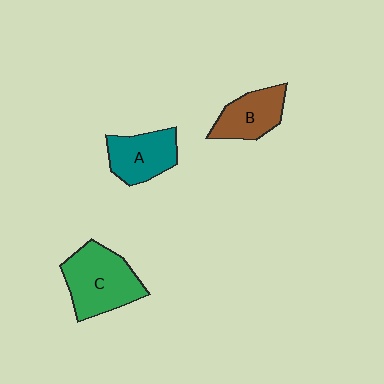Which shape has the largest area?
Shape C (green).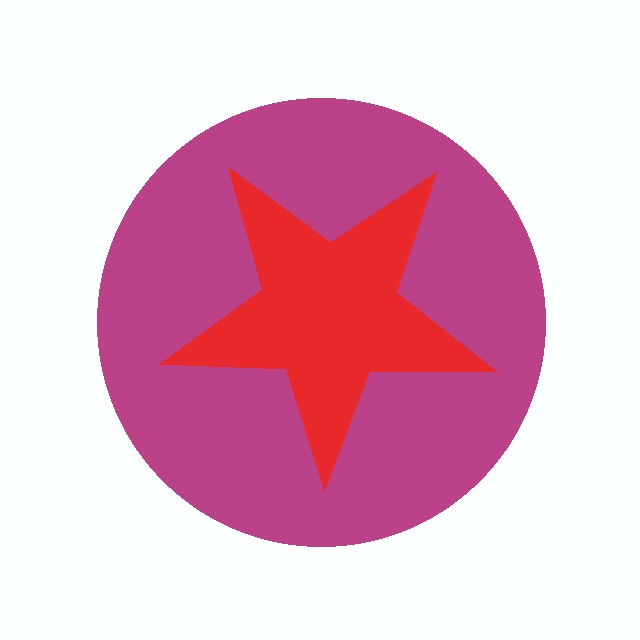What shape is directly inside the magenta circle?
The red star.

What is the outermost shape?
The magenta circle.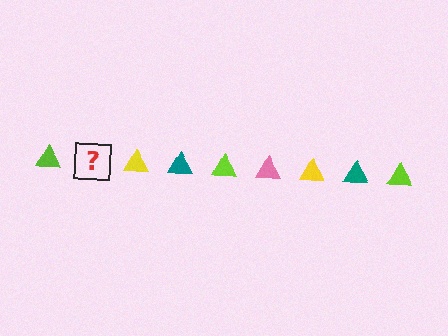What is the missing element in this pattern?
The missing element is a pink triangle.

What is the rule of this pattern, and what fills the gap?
The rule is that the pattern cycles through lime, pink, yellow, teal triangles. The gap should be filled with a pink triangle.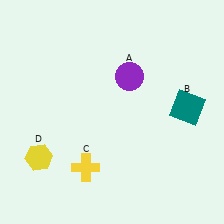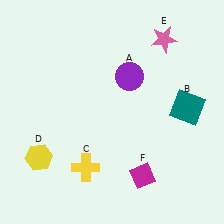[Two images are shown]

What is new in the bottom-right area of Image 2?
A magenta diamond (F) was added in the bottom-right area of Image 2.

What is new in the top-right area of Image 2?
A pink star (E) was added in the top-right area of Image 2.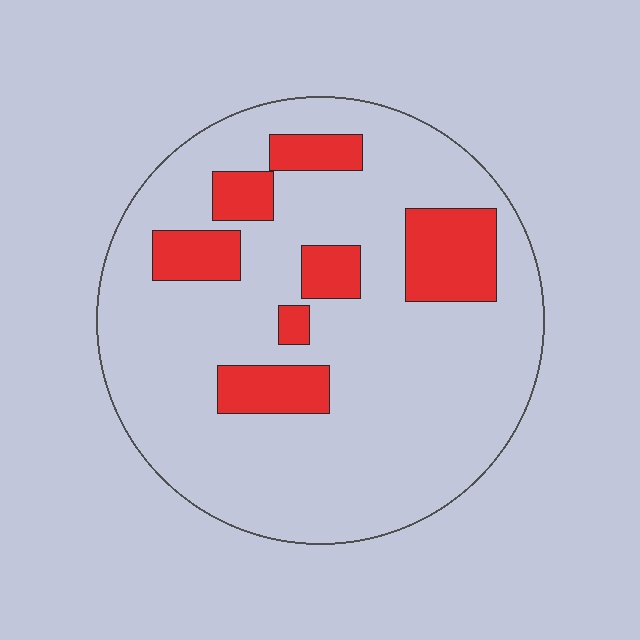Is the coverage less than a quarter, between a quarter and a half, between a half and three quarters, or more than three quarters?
Less than a quarter.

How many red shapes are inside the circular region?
7.